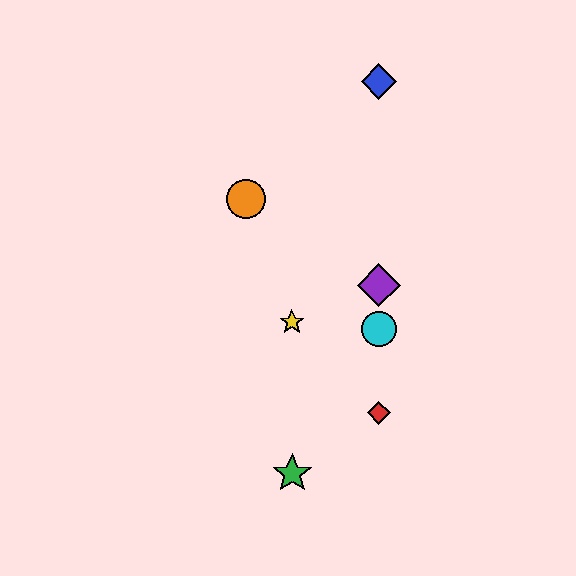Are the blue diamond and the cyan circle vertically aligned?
Yes, both are at x≈379.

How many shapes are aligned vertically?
4 shapes (the red diamond, the blue diamond, the purple diamond, the cyan circle) are aligned vertically.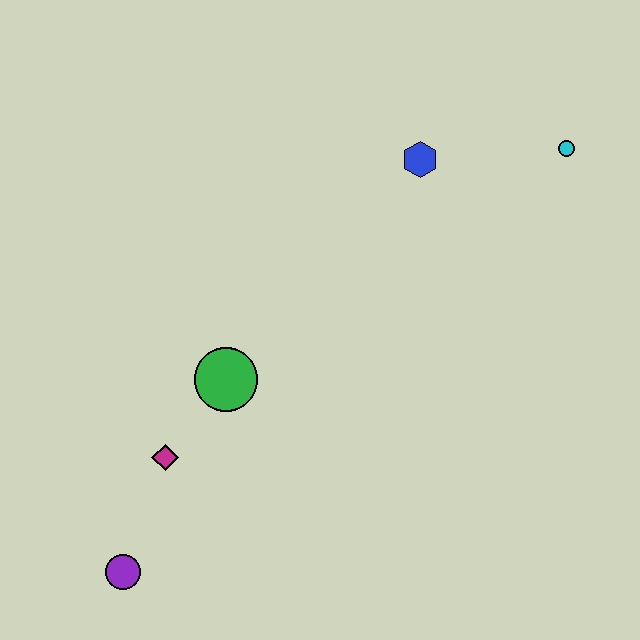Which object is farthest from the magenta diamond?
The cyan circle is farthest from the magenta diamond.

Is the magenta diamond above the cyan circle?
No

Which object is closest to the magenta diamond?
The green circle is closest to the magenta diamond.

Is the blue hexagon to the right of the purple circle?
Yes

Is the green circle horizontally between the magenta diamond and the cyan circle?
Yes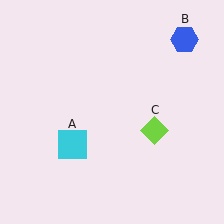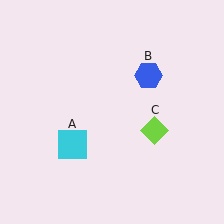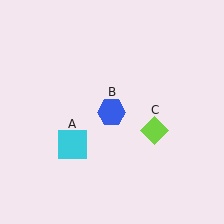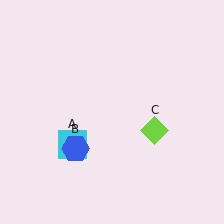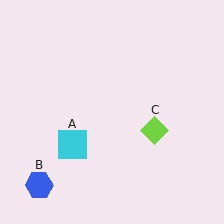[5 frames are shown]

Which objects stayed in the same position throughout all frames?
Cyan square (object A) and lime diamond (object C) remained stationary.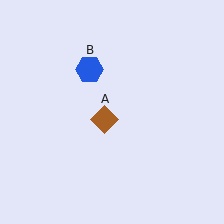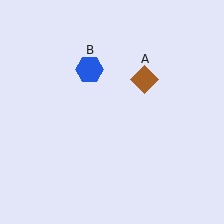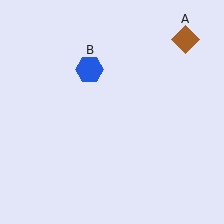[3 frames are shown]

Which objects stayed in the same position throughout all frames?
Blue hexagon (object B) remained stationary.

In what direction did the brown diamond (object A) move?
The brown diamond (object A) moved up and to the right.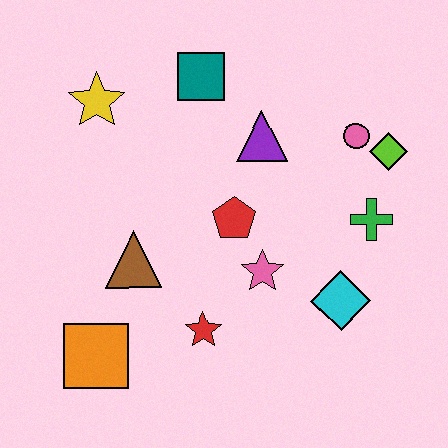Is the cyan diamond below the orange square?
No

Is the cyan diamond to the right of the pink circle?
No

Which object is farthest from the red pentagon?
The orange square is farthest from the red pentagon.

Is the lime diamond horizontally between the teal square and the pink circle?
No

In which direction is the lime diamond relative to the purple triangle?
The lime diamond is to the right of the purple triangle.